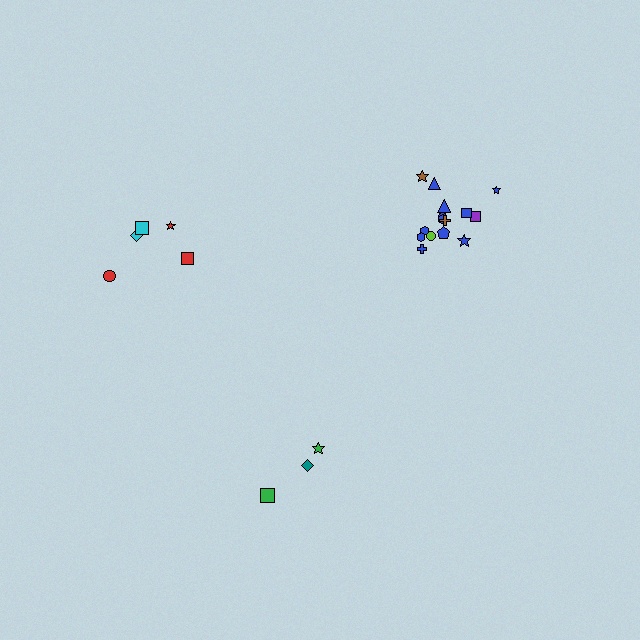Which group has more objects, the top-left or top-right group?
The top-right group.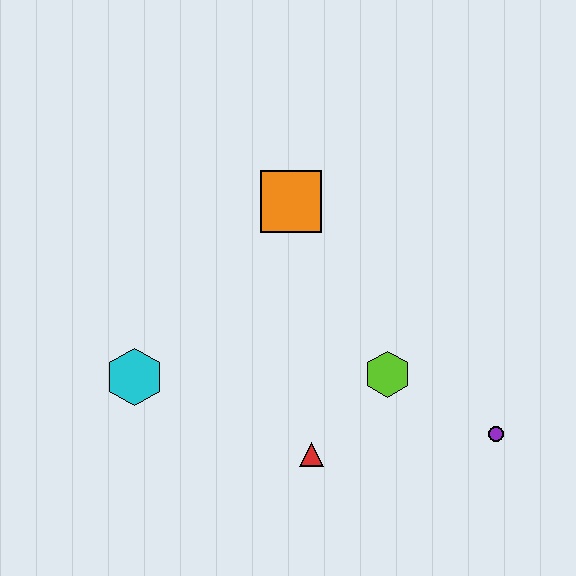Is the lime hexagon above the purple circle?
Yes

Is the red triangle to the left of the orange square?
No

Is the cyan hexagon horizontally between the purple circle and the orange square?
No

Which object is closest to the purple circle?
The lime hexagon is closest to the purple circle.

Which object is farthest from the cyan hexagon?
The purple circle is farthest from the cyan hexagon.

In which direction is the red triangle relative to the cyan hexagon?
The red triangle is to the right of the cyan hexagon.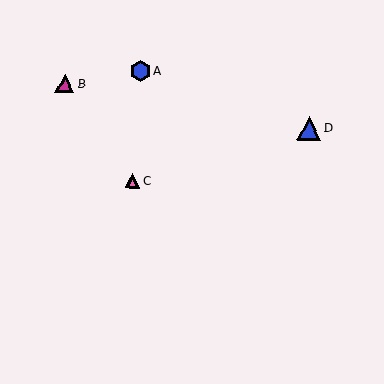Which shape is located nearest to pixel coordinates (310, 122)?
The blue triangle (labeled D) at (309, 128) is nearest to that location.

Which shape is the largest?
The blue triangle (labeled D) is the largest.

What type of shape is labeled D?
Shape D is a blue triangle.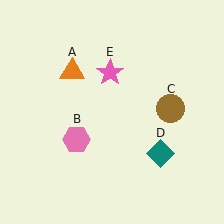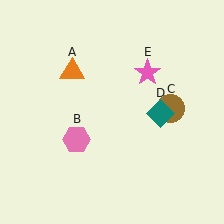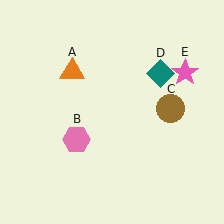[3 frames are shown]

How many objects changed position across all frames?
2 objects changed position: teal diamond (object D), pink star (object E).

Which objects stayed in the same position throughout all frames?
Orange triangle (object A) and pink hexagon (object B) and brown circle (object C) remained stationary.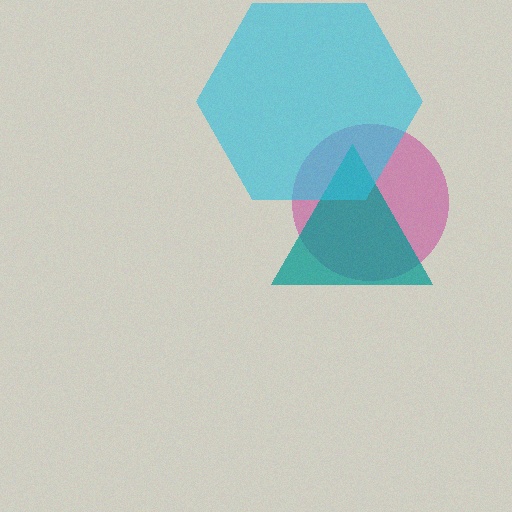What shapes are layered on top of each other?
The layered shapes are: a magenta circle, a teal triangle, a cyan hexagon.